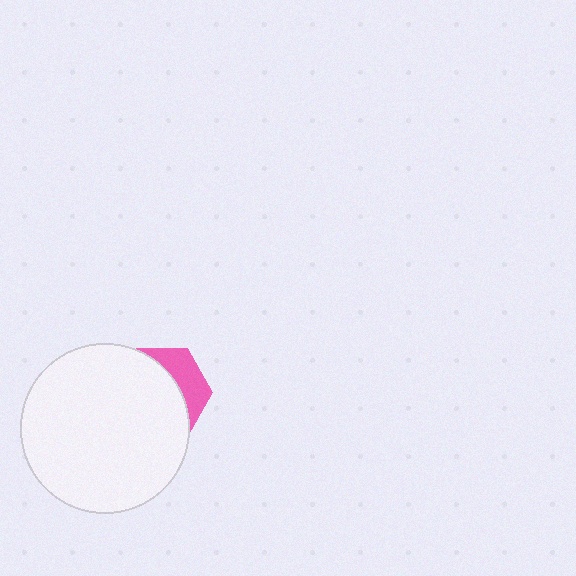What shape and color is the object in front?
The object in front is a white circle.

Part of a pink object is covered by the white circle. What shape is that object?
It is a hexagon.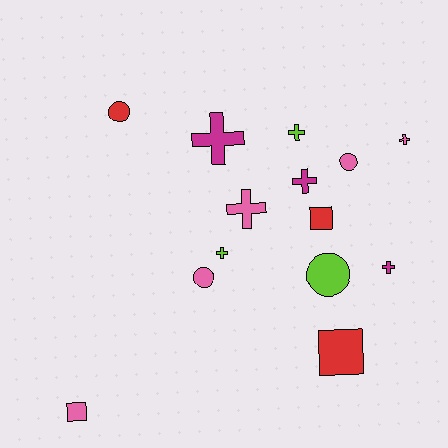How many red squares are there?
There are 2 red squares.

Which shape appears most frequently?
Cross, with 7 objects.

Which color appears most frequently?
Pink, with 5 objects.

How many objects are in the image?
There are 14 objects.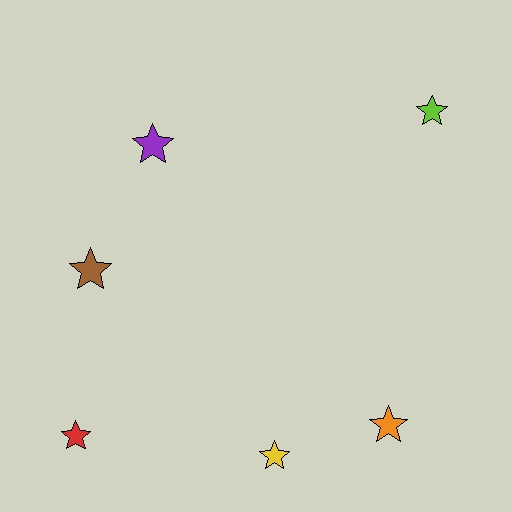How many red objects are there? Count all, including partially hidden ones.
There is 1 red object.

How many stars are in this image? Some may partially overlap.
There are 6 stars.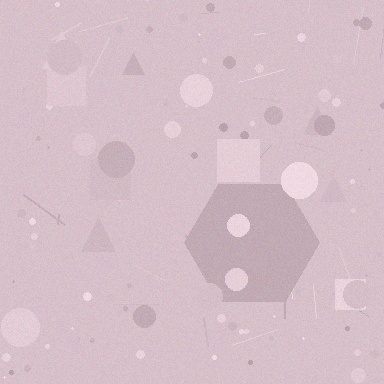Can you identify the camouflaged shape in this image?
The camouflaged shape is a hexagon.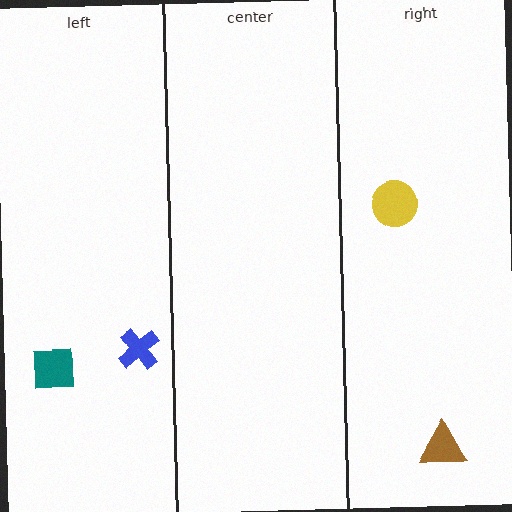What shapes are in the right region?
The yellow circle, the brown triangle.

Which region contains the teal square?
The left region.